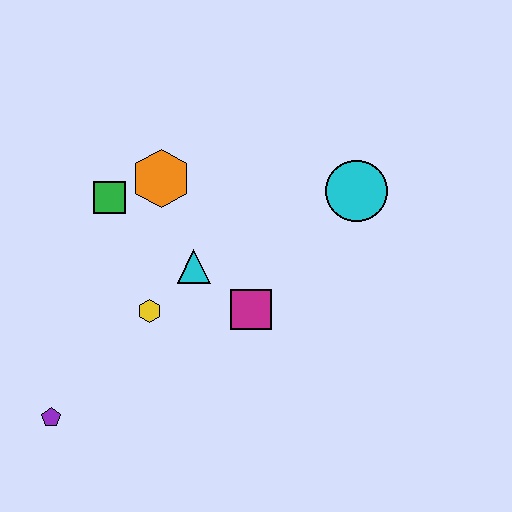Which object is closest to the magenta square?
The cyan triangle is closest to the magenta square.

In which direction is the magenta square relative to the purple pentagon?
The magenta square is to the right of the purple pentagon.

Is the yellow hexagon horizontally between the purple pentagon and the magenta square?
Yes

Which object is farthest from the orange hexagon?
The purple pentagon is farthest from the orange hexagon.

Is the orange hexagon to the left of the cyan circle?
Yes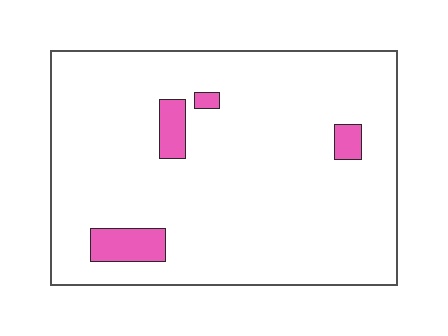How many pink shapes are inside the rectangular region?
4.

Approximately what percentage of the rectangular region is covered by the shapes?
Approximately 5%.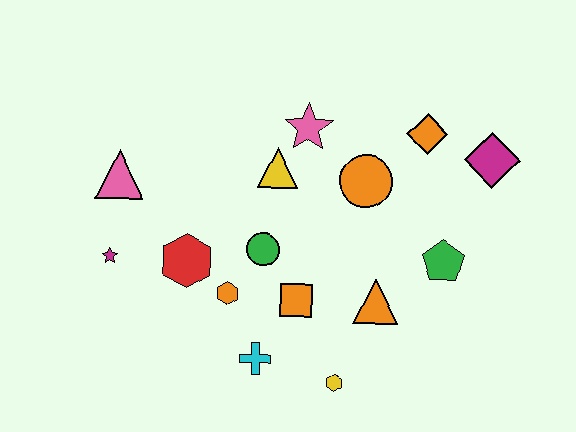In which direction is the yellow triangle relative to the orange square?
The yellow triangle is above the orange square.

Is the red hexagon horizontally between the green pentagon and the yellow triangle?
No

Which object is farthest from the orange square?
The magenta diamond is farthest from the orange square.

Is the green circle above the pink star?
No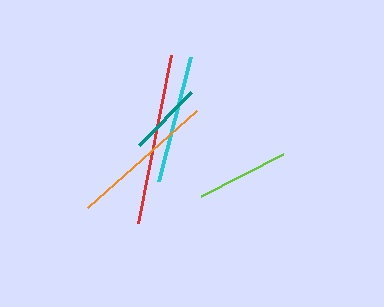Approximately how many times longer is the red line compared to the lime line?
The red line is approximately 1.9 times the length of the lime line.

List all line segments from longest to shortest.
From longest to shortest: red, orange, cyan, lime, teal.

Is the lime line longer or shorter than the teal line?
The lime line is longer than the teal line.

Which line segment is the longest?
The red line is the longest at approximately 172 pixels.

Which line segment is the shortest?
The teal line is the shortest at approximately 75 pixels.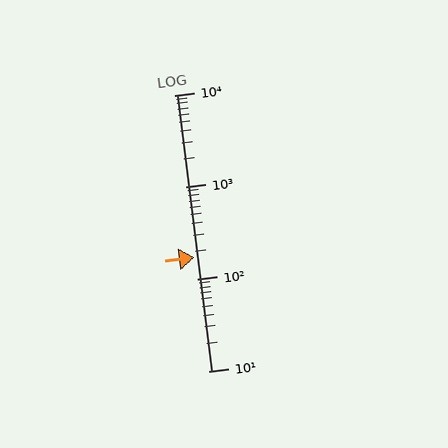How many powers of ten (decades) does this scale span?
The scale spans 3 decades, from 10 to 10000.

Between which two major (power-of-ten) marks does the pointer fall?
The pointer is between 100 and 1000.